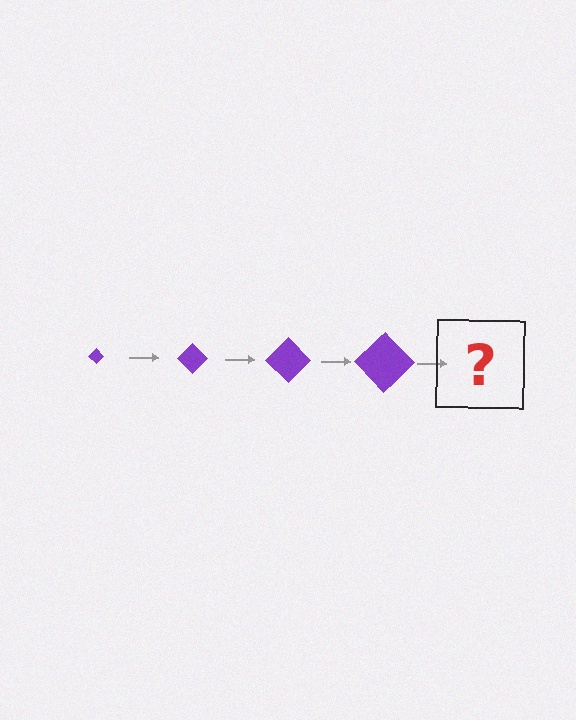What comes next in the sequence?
The next element should be a purple diamond, larger than the previous one.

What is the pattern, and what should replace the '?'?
The pattern is that the diamond gets progressively larger each step. The '?' should be a purple diamond, larger than the previous one.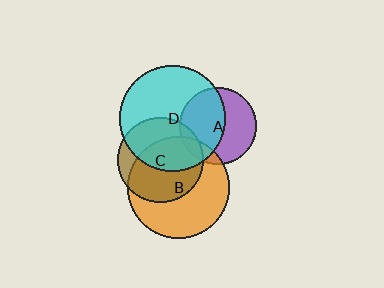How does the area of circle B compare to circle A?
Approximately 1.8 times.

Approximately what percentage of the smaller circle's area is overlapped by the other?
Approximately 10%.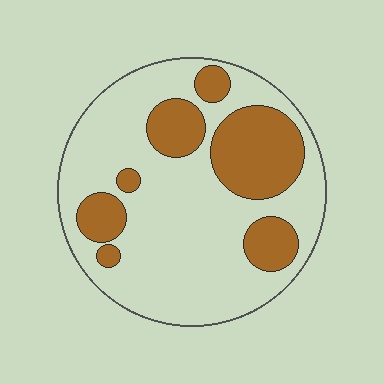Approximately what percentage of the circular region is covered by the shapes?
Approximately 30%.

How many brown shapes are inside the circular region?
7.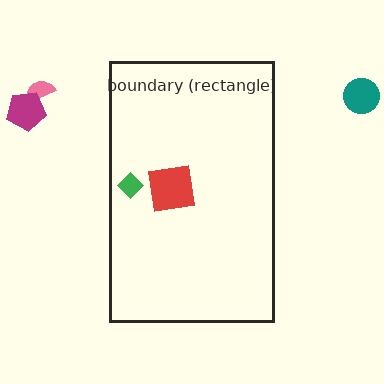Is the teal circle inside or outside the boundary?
Outside.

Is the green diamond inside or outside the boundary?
Inside.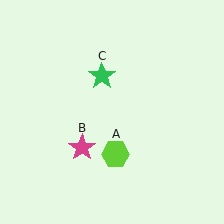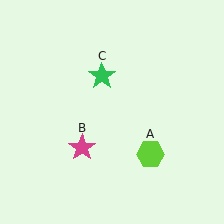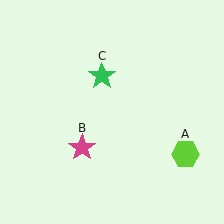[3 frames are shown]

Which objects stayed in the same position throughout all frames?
Magenta star (object B) and green star (object C) remained stationary.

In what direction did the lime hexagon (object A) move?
The lime hexagon (object A) moved right.